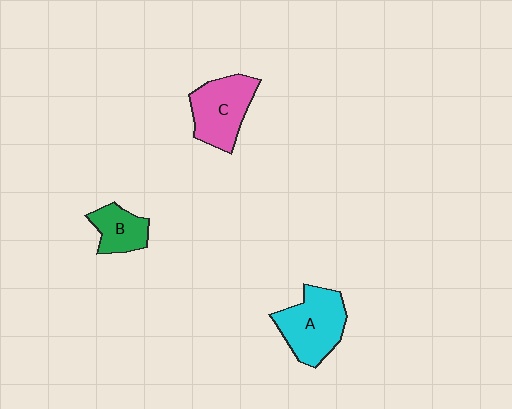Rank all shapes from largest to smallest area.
From largest to smallest: A (cyan), C (pink), B (green).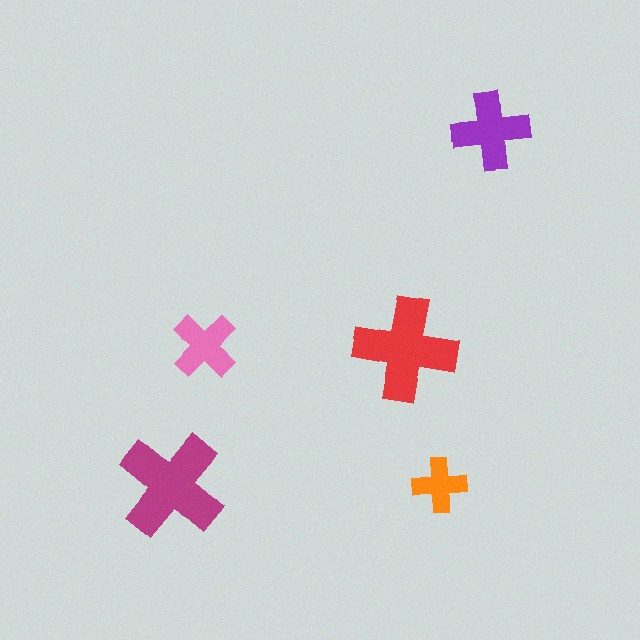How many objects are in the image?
There are 5 objects in the image.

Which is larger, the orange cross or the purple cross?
The purple one.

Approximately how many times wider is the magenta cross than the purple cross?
About 1.5 times wider.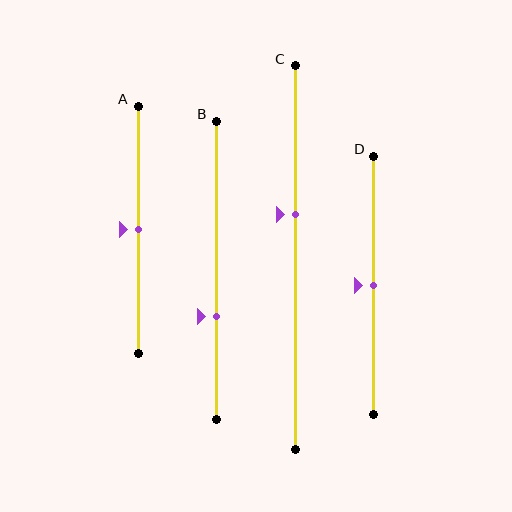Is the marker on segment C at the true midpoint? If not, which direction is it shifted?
No, the marker on segment C is shifted upward by about 11% of the segment length.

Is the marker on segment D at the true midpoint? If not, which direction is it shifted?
Yes, the marker on segment D is at the true midpoint.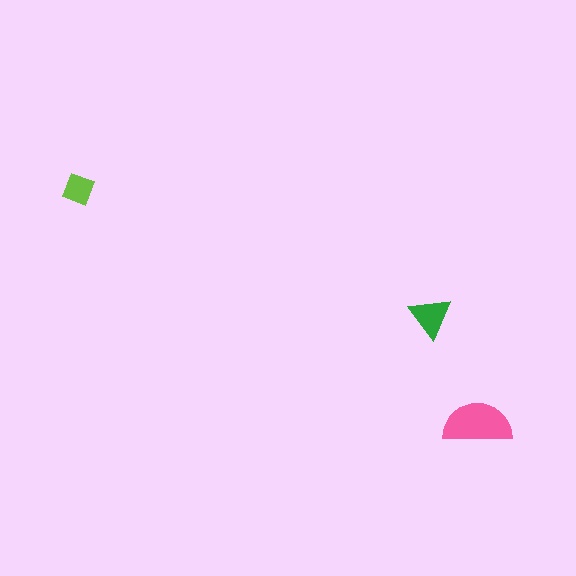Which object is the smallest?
The lime diamond.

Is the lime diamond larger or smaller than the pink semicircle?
Smaller.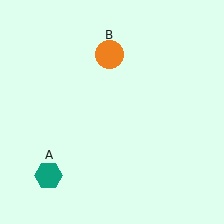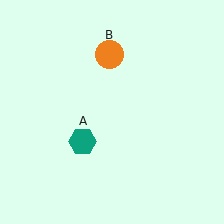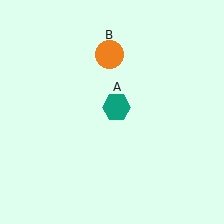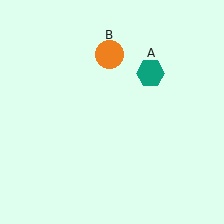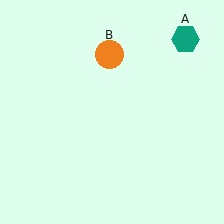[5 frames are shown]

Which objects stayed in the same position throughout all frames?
Orange circle (object B) remained stationary.